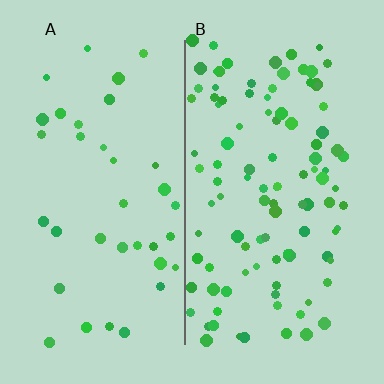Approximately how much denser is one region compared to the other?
Approximately 2.9× — region B over region A.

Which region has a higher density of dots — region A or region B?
B (the right).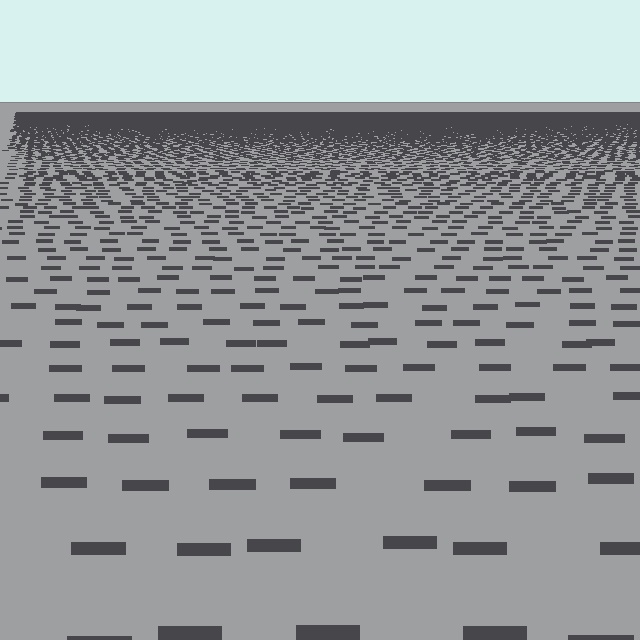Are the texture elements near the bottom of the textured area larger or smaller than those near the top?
Larger. Near the bottom, elements are closer to the viewer and appear at a bigger on-screen size.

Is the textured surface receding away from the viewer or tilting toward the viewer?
The surface is receding away from the viewer. Texture elements get smaller and denser toward the top.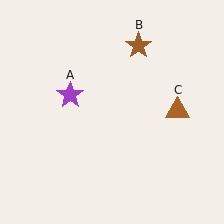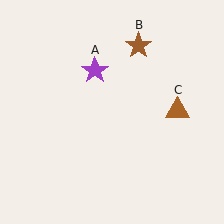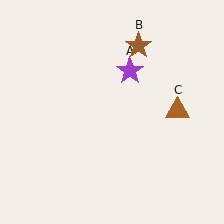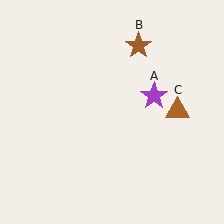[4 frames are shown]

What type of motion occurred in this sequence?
The purple star (object A) rotated clockwise around the center of the scene.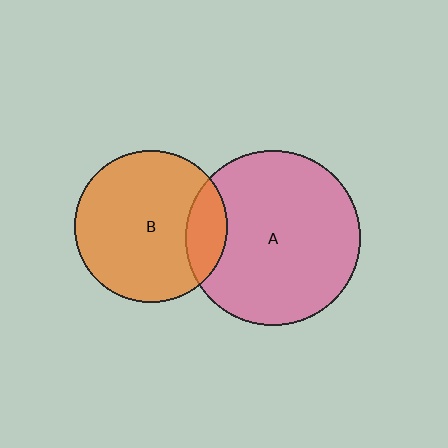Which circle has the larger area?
Circle A (pink).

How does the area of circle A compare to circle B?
Approximately 1.3 times.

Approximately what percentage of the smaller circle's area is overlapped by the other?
Approximately 15%.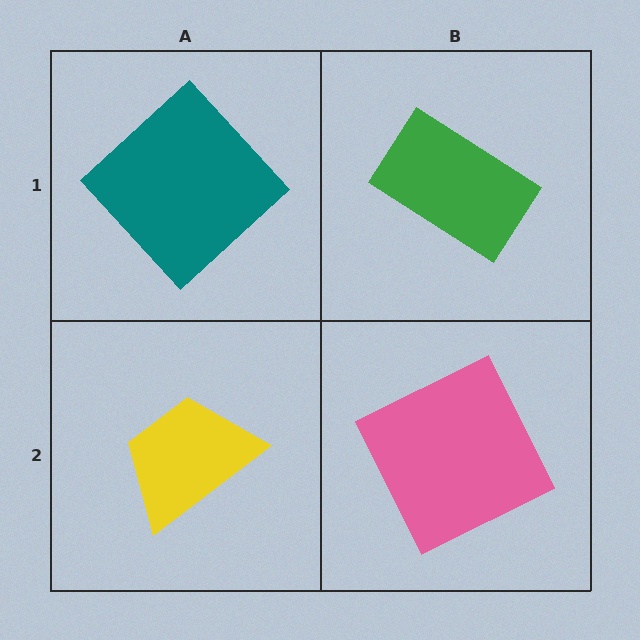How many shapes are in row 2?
2 shapes.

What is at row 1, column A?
A teal diamond.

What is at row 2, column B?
A pink square.